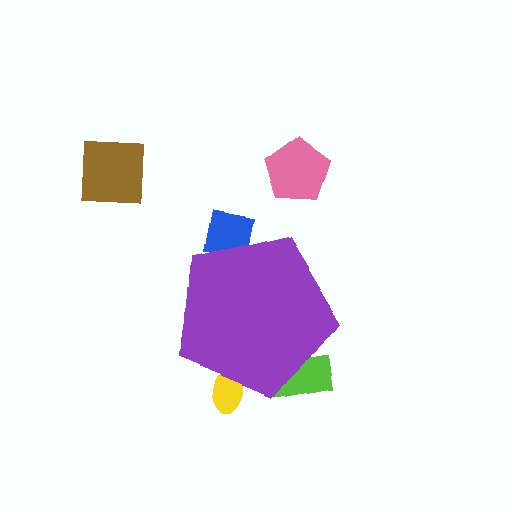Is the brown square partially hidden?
No, the brown square is fully visible.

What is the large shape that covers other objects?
A purple pentagon.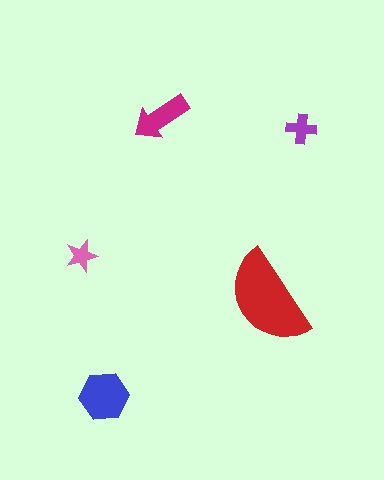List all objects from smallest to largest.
The pink star, the purple cross, the magenta arrow, the blue hexagon, the red semicircle.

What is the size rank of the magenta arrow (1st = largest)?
3rd.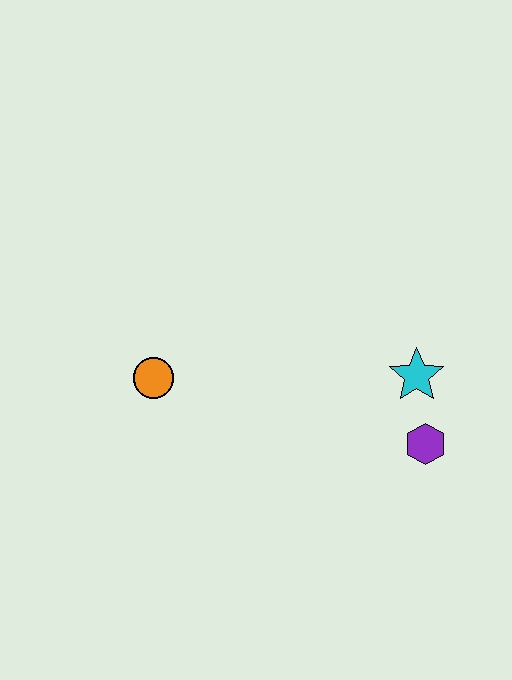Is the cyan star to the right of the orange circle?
Yes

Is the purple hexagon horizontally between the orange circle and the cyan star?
No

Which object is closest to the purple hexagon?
The cyan star is closest to the purple hexagon.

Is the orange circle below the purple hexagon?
No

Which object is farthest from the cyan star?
The orange circle is farthest from the cyan star.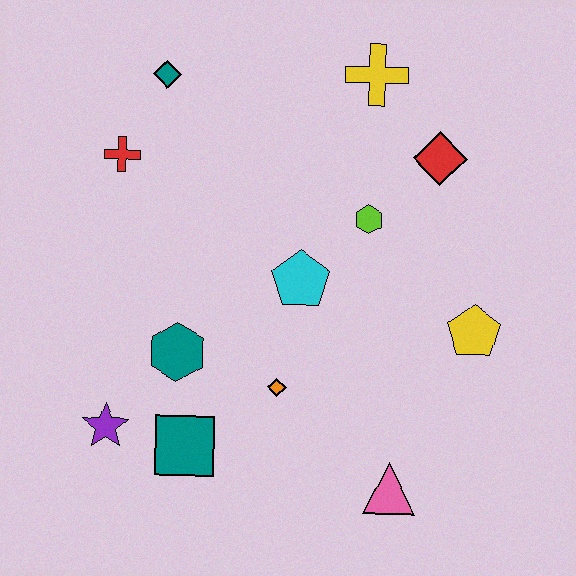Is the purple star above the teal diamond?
No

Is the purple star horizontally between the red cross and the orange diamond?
No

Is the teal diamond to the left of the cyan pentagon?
Yes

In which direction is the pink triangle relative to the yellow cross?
The pink triangle is below the yellow cross.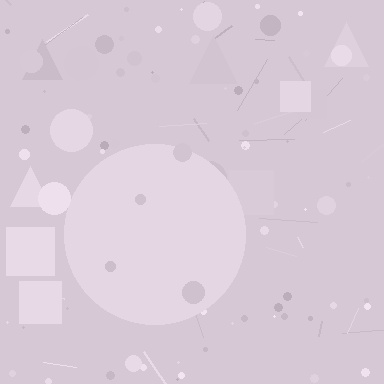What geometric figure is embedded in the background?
A circle is embedded in the background.